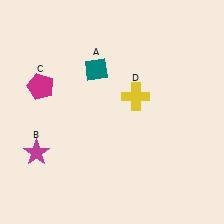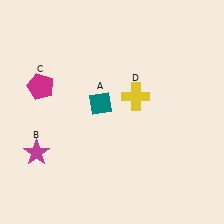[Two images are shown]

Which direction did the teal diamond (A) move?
The teal diamond (A) moved down.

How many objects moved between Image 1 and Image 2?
1 object moved between the two images.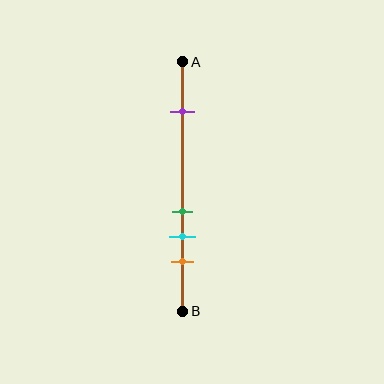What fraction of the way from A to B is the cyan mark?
The cyan mark is approximately 70% (0.7) of the way from A to B.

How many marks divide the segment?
There are 4 marks dividing the segment.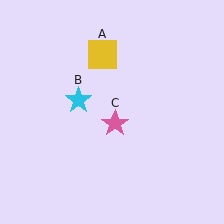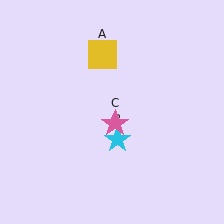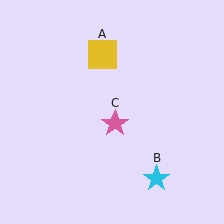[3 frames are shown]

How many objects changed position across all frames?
1 object changed position: cyan star (object B).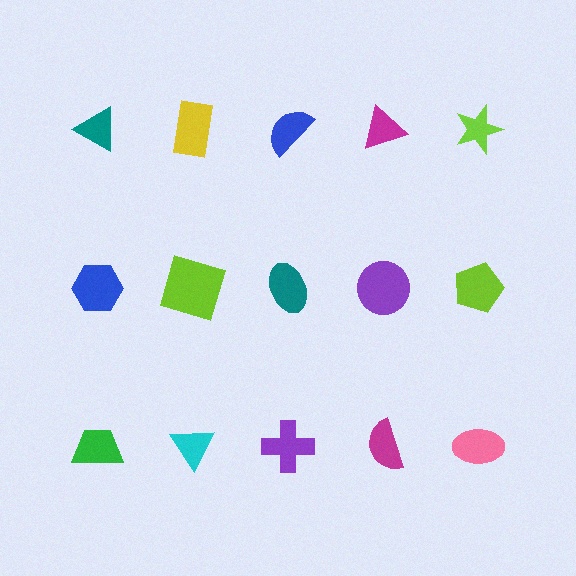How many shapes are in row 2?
5 shapes.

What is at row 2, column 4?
A purple circle.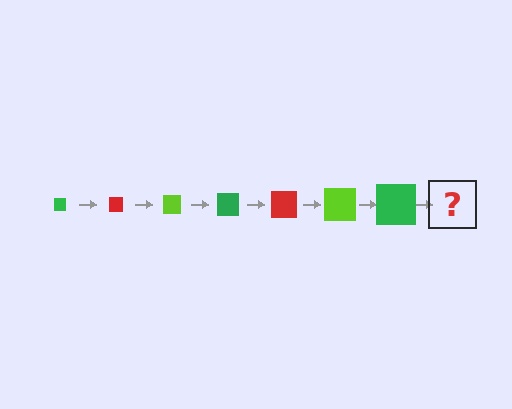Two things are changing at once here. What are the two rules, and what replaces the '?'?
The two rules are that the square grows larger each step and the color cycles through green, red, and lime. The '?' should be a red square, larger than the previous one.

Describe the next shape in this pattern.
It should be a red square, larger than the previous one.